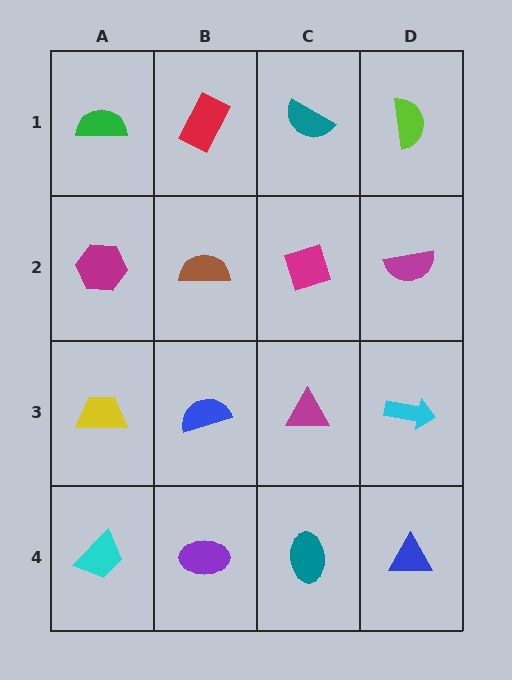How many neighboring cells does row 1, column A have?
2.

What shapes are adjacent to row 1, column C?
A magenta diamond (row 2, column C), a red rectangle (row 1, column B), a lime semicircle (row 1, column D).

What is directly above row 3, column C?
A magenta diamond.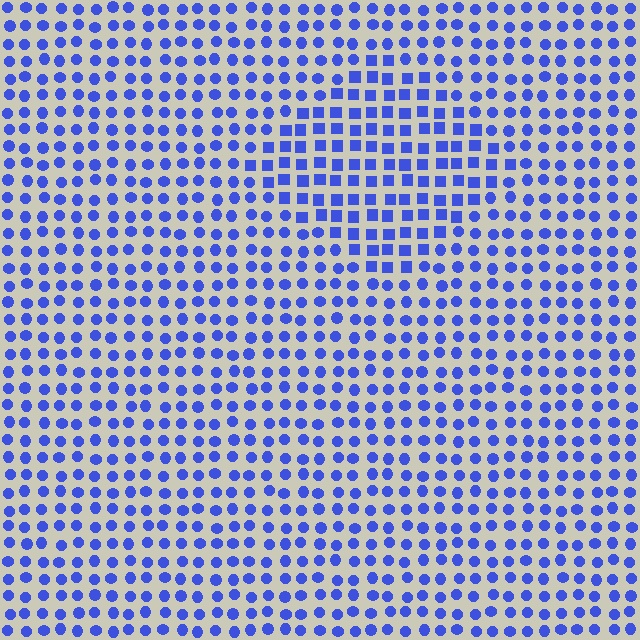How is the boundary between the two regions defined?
The boundary is defined by a change in element shape: squares inside vs. circles outside. All elements share the same color and spacing.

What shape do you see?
I see a diamond.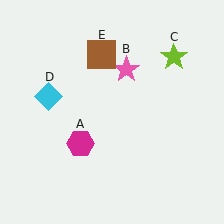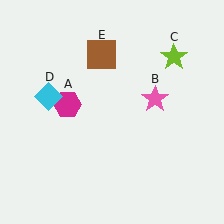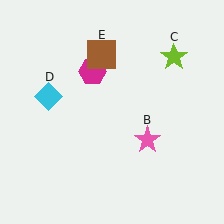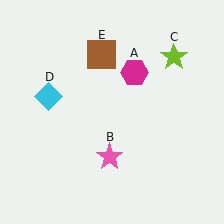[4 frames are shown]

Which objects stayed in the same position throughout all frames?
Lime star (object C) and cyan diamond (object D) and brown square (object E) remained stationary.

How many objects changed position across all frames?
2 objects changed position: magenta hexagon (object A), pink star (object B).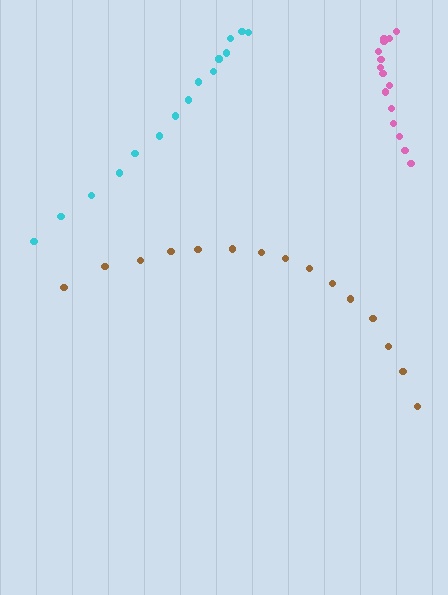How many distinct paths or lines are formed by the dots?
There are 3 distinct paths.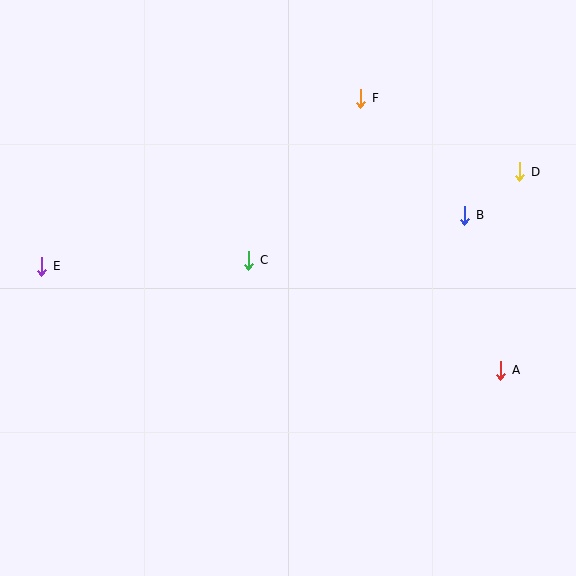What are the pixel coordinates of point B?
Point B is at (465, 215).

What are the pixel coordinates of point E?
Point E is at (42, 266).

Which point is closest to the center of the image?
Point C at (249, 260) is closest to the center.